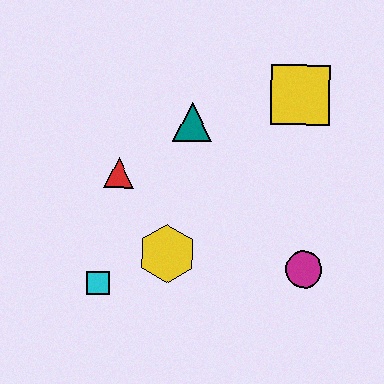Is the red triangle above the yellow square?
No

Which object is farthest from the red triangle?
The magenta circle is farthest from the red triangle.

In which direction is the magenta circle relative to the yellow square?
The magenta circle is below the yellow square.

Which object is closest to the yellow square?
The teal triangle is closest to the yellow square.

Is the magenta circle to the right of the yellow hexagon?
Yes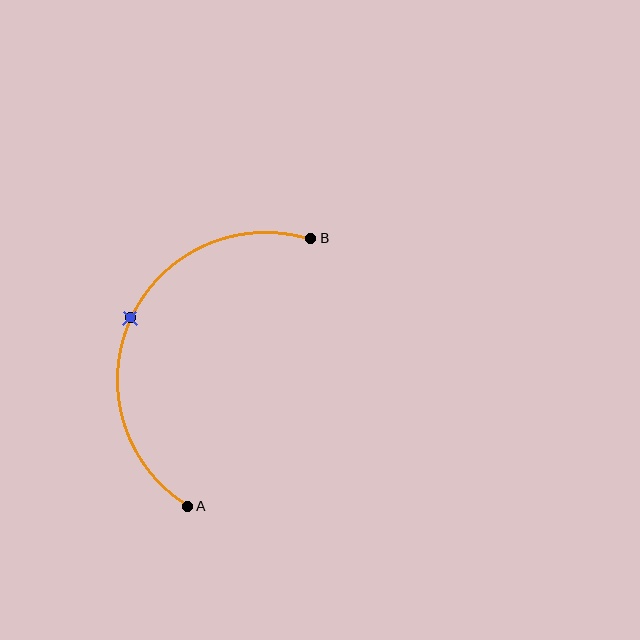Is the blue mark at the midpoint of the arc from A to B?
Yes. The blue mark lies on the arc at equal arc-length from both A and B — it is the arc midpoint.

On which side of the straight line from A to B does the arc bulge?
The arc bulges to the left of the straight line connecting A and B.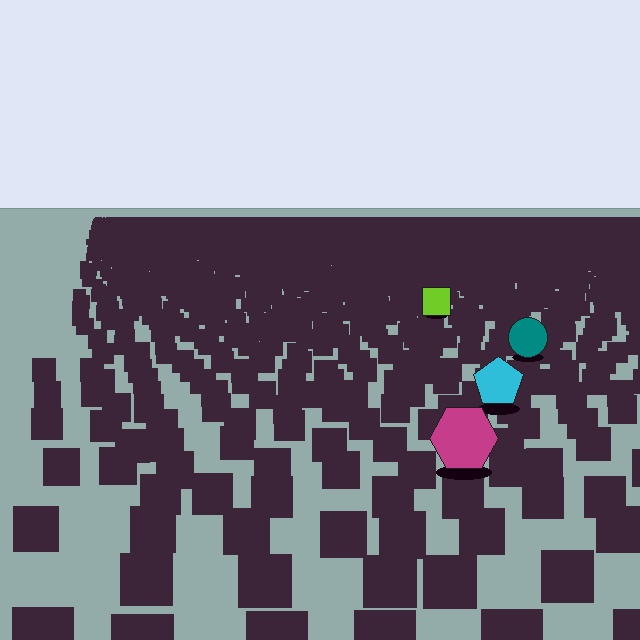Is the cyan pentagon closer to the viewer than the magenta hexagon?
No. The magenta hexagon is closer — you can tell from the texture gradient: the ground texture is coarser near it.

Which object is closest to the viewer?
The magenta hexagon is closest. The texture marks near it are larger and more spread out.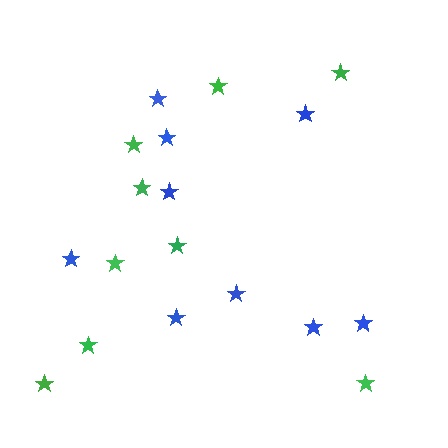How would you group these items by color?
There are 2 groups: one group of blue stars (9) and one group of green stars (9).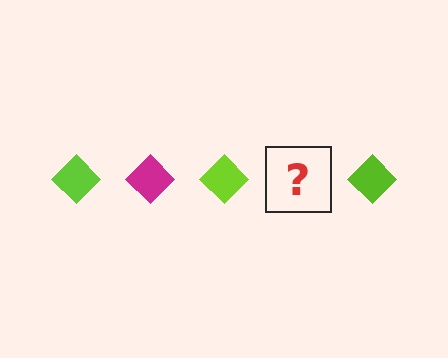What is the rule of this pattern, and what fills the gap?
The rule is that the pattern cycles through lime, magenta diamonds. The gap should be filled with a magenta diamond.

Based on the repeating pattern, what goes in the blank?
The blank should be a magenta diamond.